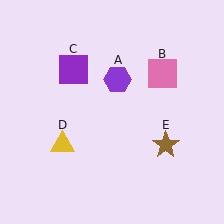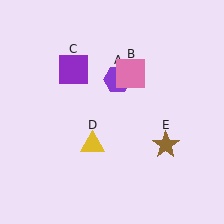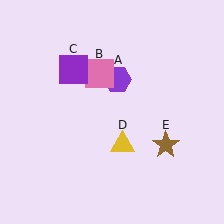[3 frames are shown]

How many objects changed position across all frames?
2 objects changed position: pink square (object B), yellow triangle (object D).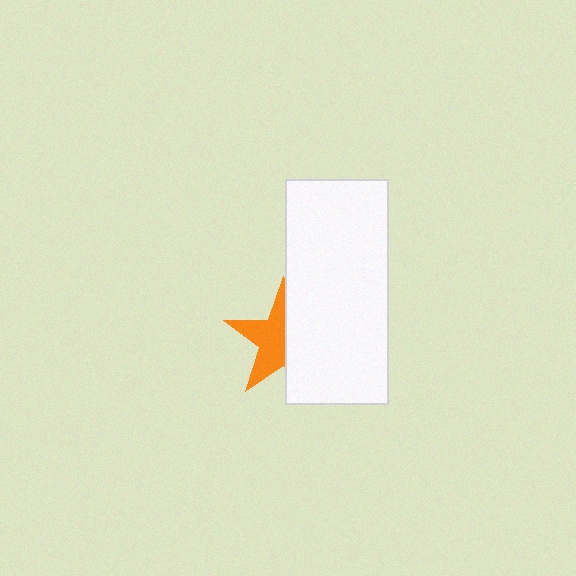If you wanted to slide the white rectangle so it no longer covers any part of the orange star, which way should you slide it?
Slide it right — that is the most direct way to separate the two shapes.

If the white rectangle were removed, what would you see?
You would see the complete orange star.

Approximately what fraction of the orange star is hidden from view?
Roughly 46% of the orange star is hidden behind the white rectangle.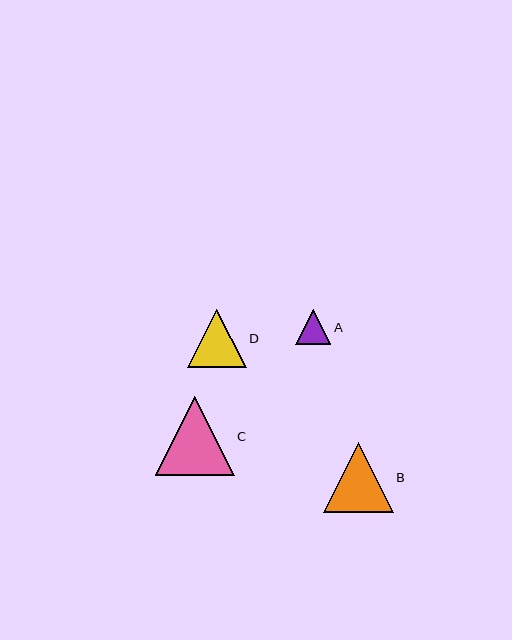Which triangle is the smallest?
Triangle A is the smallest with a size of approximately 36 pixels.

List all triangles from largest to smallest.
From largest to smallest: C, B, D, A.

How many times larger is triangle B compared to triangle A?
Triangle B is approximately 2.0 times the size of triangle A.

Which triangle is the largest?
Triangle C is the largest with a size of approximately 79 pixels.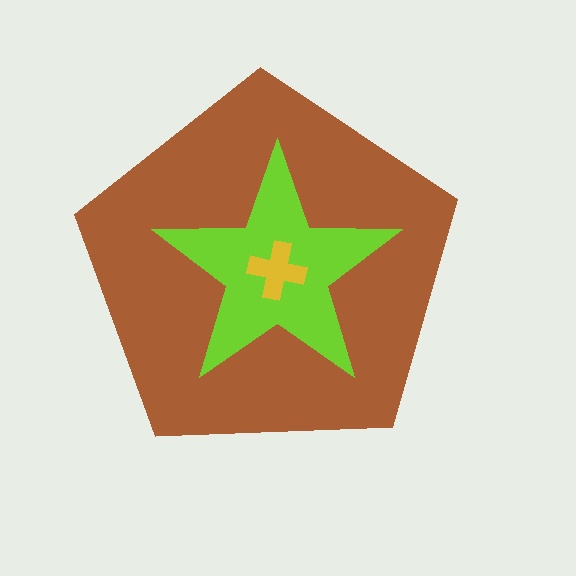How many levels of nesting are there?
3.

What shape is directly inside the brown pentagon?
The lime star.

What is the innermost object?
The yellow cross.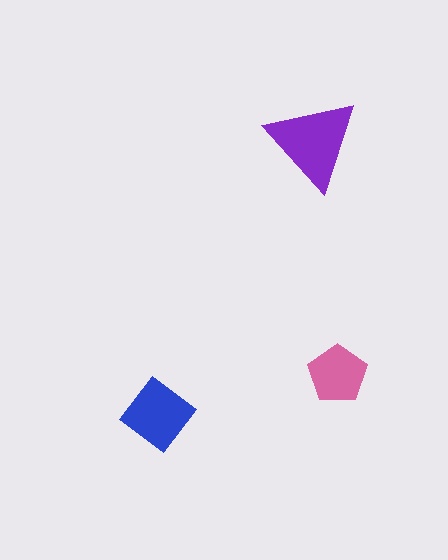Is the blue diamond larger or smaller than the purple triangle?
Smaller.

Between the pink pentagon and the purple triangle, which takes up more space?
The purple triangle.